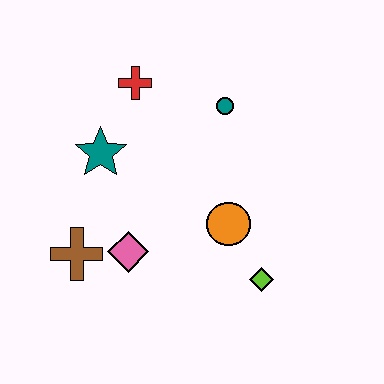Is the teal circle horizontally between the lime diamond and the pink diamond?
Yes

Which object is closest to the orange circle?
The lime diamond is closest to the orange circle.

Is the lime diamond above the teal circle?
No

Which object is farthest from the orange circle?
The red cross is farthest from the orange circle.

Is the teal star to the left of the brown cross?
No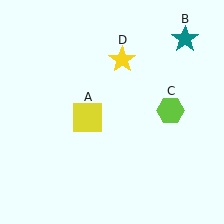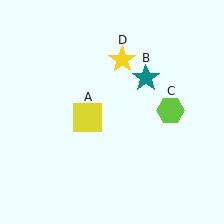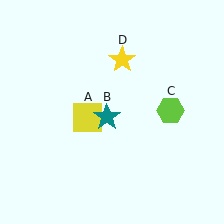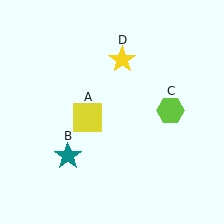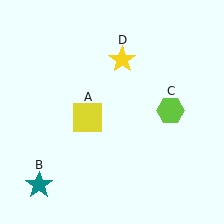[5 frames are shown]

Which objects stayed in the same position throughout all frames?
Yellow square (object A) and lime hexagon (object C) and yellow star (object D) remained stationary.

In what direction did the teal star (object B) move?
The teal star (object B) moved down and to the left.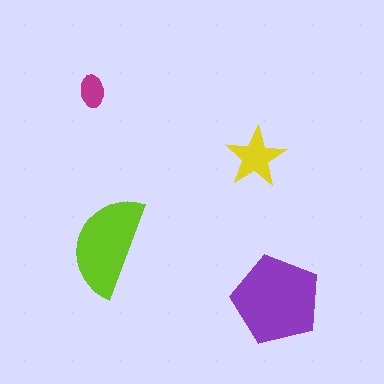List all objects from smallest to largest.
The magenta ellipse, the yellow star, the lime semicircle, the purple pentagon.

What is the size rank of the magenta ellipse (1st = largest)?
4th.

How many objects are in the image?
There are 4 objects in the image.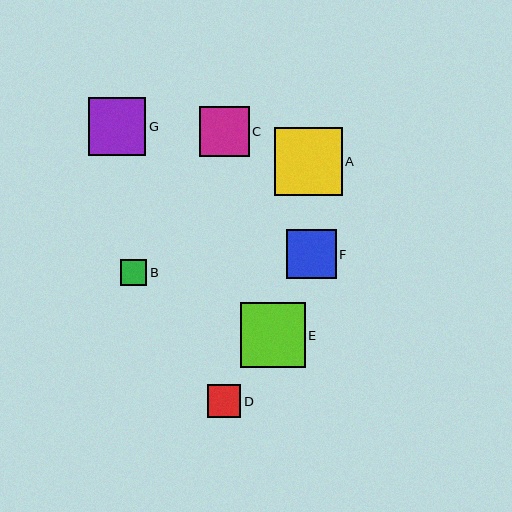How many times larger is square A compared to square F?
Square A is approximately 1.4 times the size of square F.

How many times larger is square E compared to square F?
Square E is approximately 1.3 times the size of square F.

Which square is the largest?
Square A is the largest with a size of approximately 68 pixels.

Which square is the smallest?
Square B is the smallest with a size of approximately 26 pixels.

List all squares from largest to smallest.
From largest to smallest: A, E, G, C, F, D, B.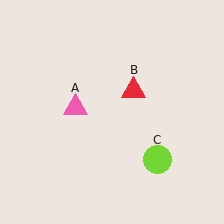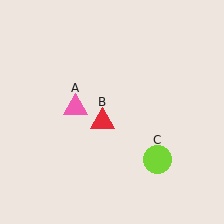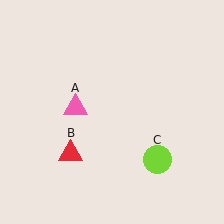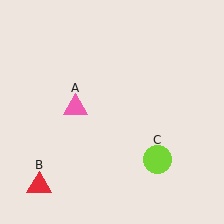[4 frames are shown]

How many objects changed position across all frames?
1 object changed position: red triangle (object B).